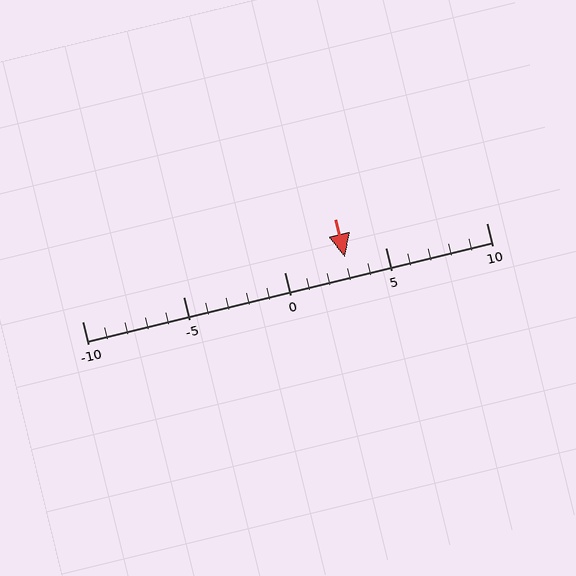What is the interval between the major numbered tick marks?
The major tick marks are spaced 5 units apart.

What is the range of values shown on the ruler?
The ruler shows values from -10 to 10.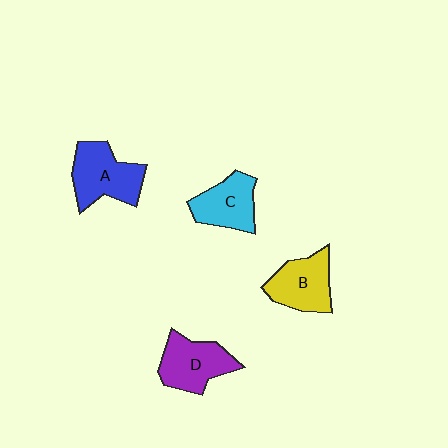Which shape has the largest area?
Shape A (blue).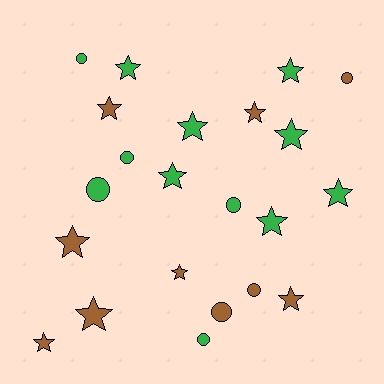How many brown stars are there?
There are 7 brown stars.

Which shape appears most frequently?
Star, with 14 objects.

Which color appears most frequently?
Green, with 12 objects.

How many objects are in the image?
There are 22 objects.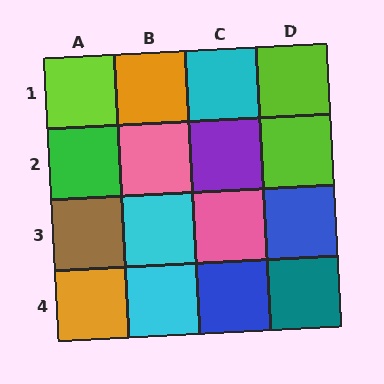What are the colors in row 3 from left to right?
Brown, cyan, pink, blue.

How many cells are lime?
3 cells are lime.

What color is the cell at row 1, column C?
Cyan.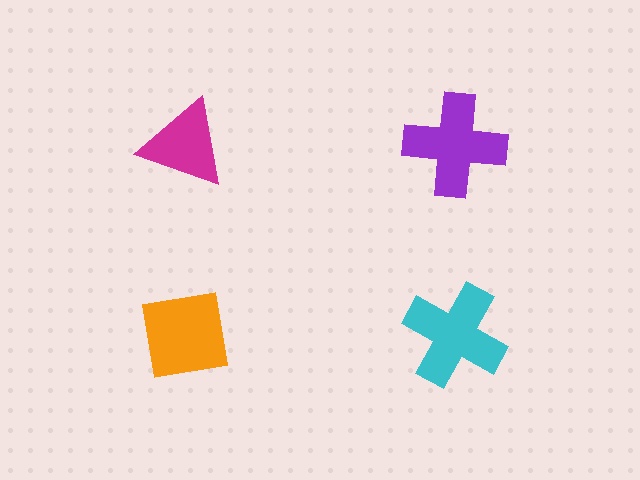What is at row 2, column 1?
An orange square.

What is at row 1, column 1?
A magenta triangle.